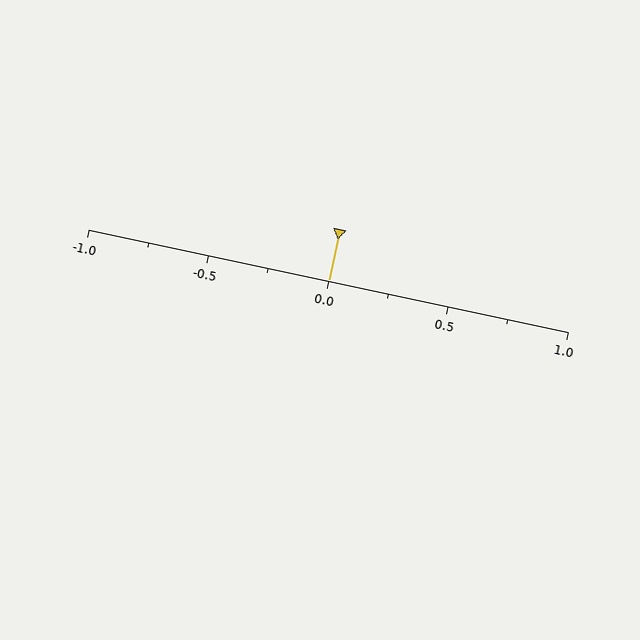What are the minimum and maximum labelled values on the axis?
The axis runs from -1.0 to 1.0.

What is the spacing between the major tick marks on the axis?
The major ticks are spaced 0.5 apart.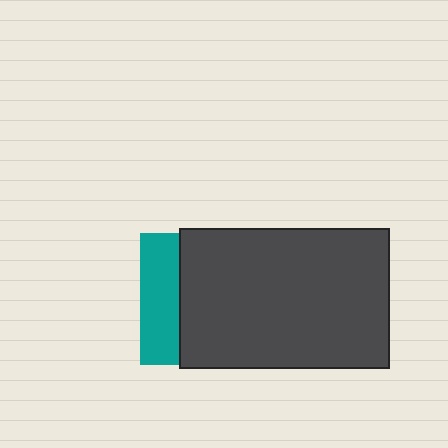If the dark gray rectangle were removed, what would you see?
You would see the complete teal square.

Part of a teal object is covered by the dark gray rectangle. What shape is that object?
It is a square.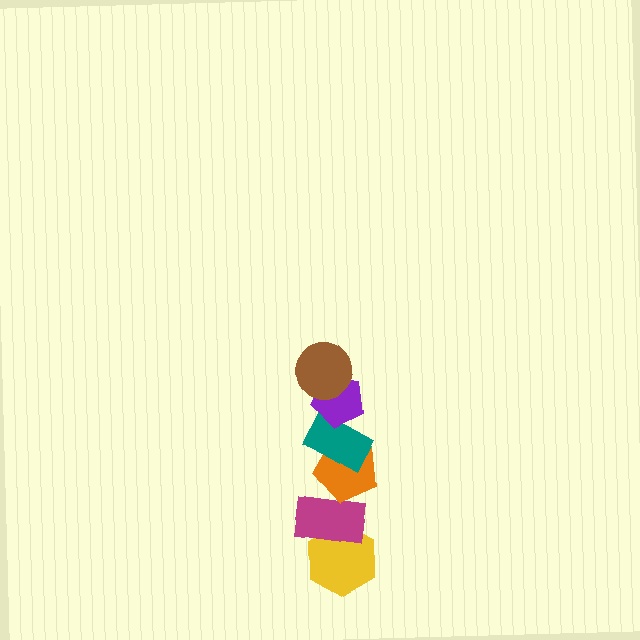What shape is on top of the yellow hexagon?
The magenta rectangle is on top of the yellow hexagon.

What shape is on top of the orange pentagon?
The teal rectangle is on top of the orange pentagon.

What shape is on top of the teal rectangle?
The purple pentagon is on top of the teal rectangle.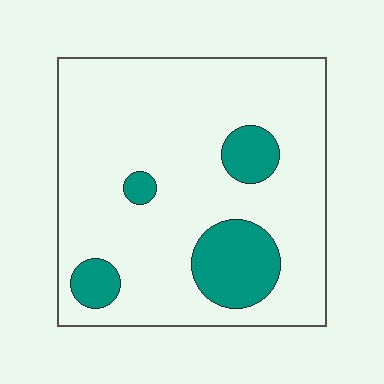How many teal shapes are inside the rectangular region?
4.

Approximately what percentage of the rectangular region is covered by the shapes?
Approximately 15%.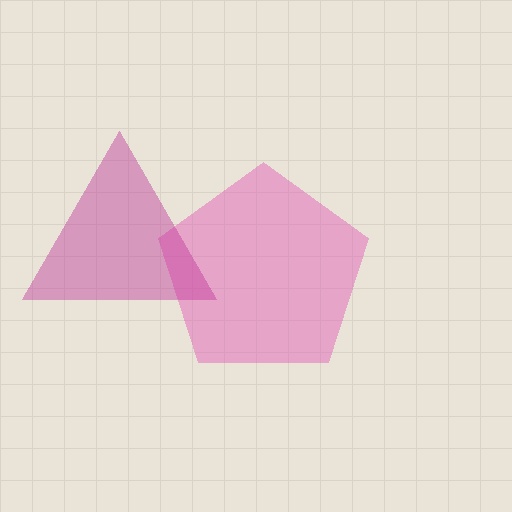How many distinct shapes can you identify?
There are 2 distinct shapes: a pink pentagon, a magenta triangle.